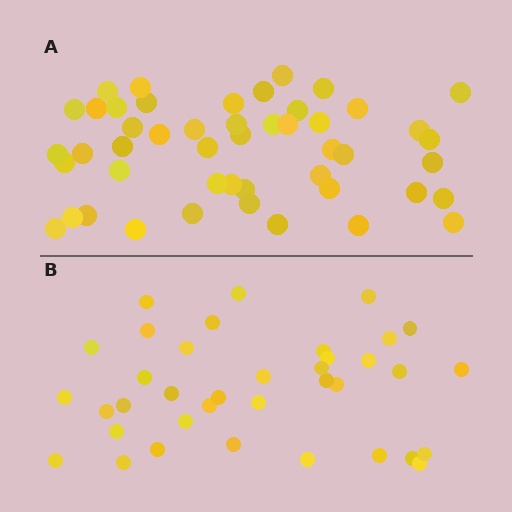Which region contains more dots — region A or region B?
Region A (the top region) has more dots.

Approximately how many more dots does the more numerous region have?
Region A has roughly 12 or so more dots than region B.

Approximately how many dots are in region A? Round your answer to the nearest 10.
About 50 dots. (The exact count is 48, which rounds to 50.)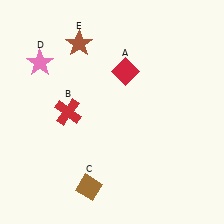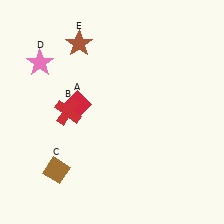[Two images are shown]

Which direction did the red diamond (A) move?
The red diamond (A) moved left.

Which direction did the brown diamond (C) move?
The brown diamond (C) moved left.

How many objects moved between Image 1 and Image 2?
2 objects moved between the two images.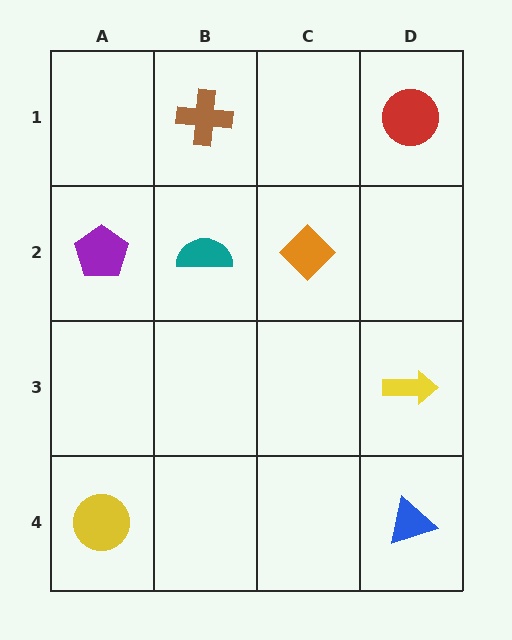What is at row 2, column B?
A teal semicircle.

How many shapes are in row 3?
1 shape.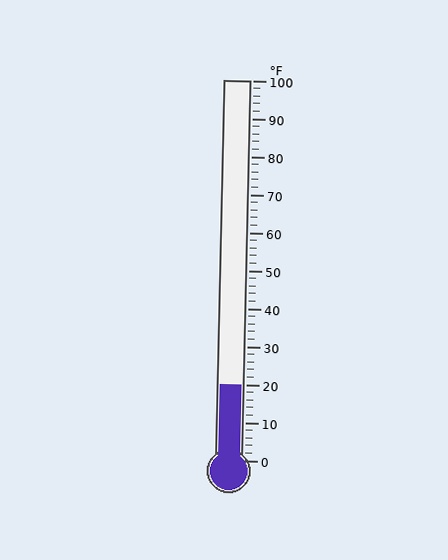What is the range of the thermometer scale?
The thermometer scale ranges from 0°F to 100°F.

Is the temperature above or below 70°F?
The temperature is below 70°F.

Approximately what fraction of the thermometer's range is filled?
The thermometer is filled to approximately 20% of its range.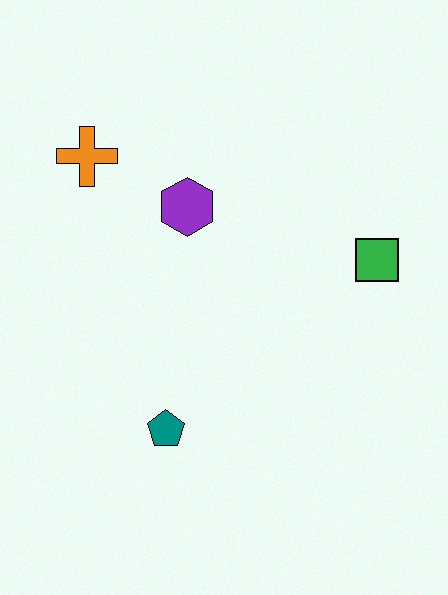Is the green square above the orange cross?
No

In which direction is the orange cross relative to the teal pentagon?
The orange cross is above the teal pentagon.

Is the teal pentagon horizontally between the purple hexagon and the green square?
No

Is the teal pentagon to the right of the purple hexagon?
No